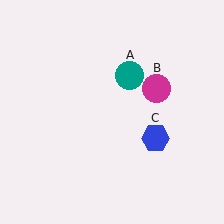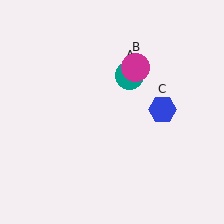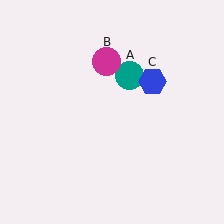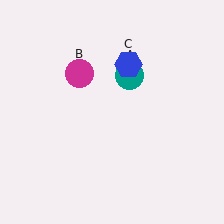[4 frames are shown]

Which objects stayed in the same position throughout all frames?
Teal circle (object A) remained stationary.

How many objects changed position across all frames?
2 objects changed position: magenta circle (object B), blue hexagon (object C).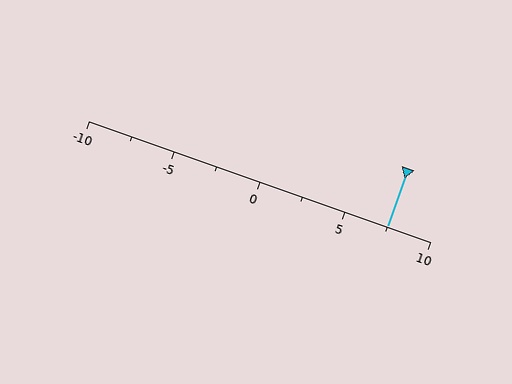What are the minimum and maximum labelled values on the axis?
The axis runs from -10 to 10.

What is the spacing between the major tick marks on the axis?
The major ticks are spaced 5 apart.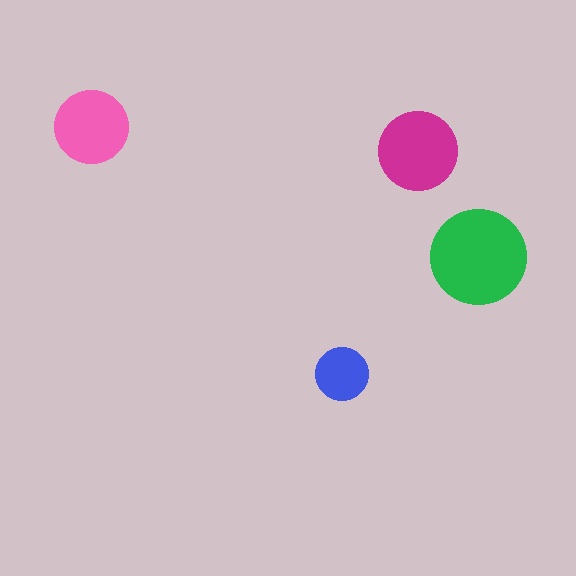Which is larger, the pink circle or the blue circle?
The pink one.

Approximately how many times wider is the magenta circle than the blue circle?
About 1.5 times wider.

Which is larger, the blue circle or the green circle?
The green one.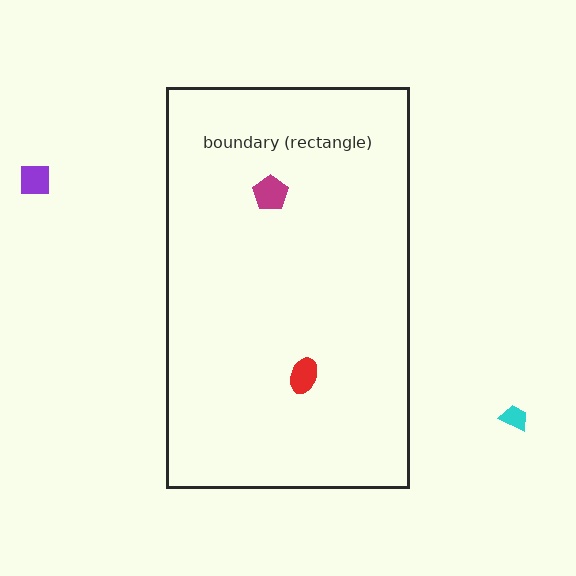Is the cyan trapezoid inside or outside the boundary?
Outside.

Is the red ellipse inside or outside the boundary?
Inside.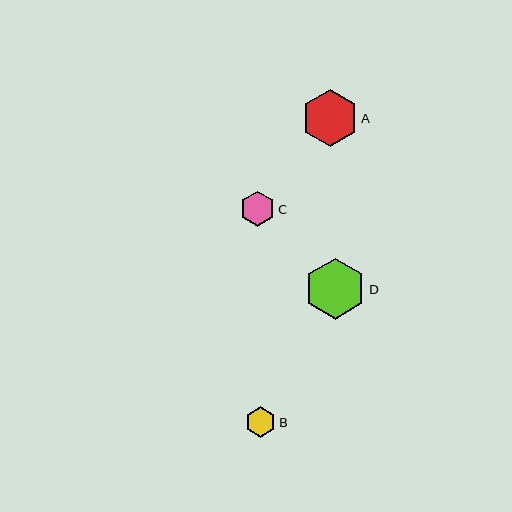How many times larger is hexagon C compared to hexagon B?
Hexagon C is approximately 1.1 times the size of hexagon B.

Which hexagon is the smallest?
Hexagon B is the smallest with a size of approximately 30 pixels.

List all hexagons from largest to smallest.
From largest to smallest: D, A, C, B.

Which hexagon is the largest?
Hexagon D is the largest with a size of approximately 61 pixels.